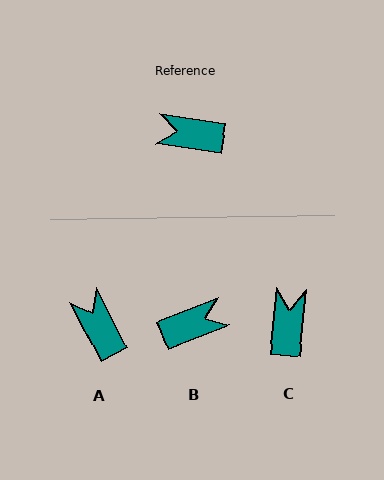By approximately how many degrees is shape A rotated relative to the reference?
Approximately 54 degrees clockwise.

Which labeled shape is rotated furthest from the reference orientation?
B, about 150 degrees away.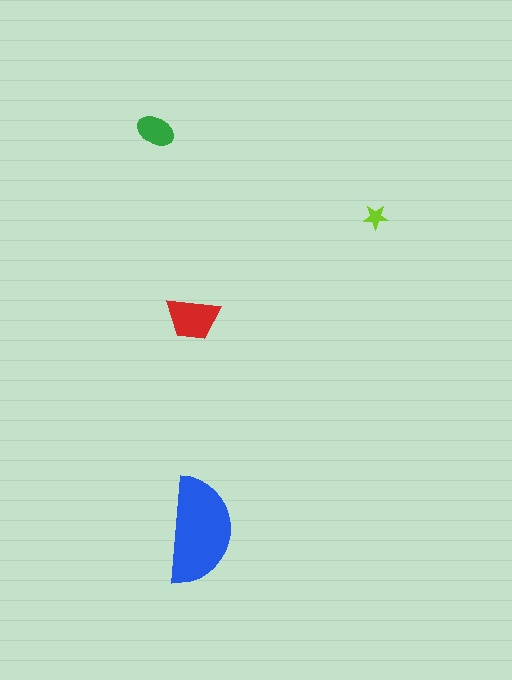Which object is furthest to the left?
The green ellipse is leftmost.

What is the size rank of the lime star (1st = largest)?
4th.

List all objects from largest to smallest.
The blue semicircle, the red trapezoid, the green ellipse, the lime star.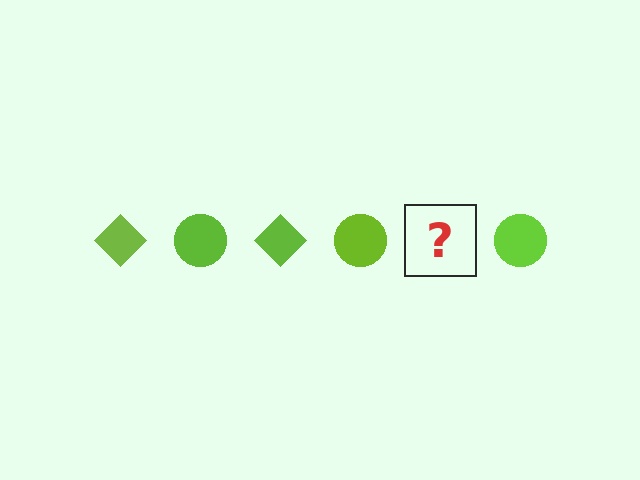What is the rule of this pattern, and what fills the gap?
The rule is that the pattern cycles through diamond, circle shapes in lime. The gap should be filled with a lime diamond.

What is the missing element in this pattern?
The missing element is a lime diamond.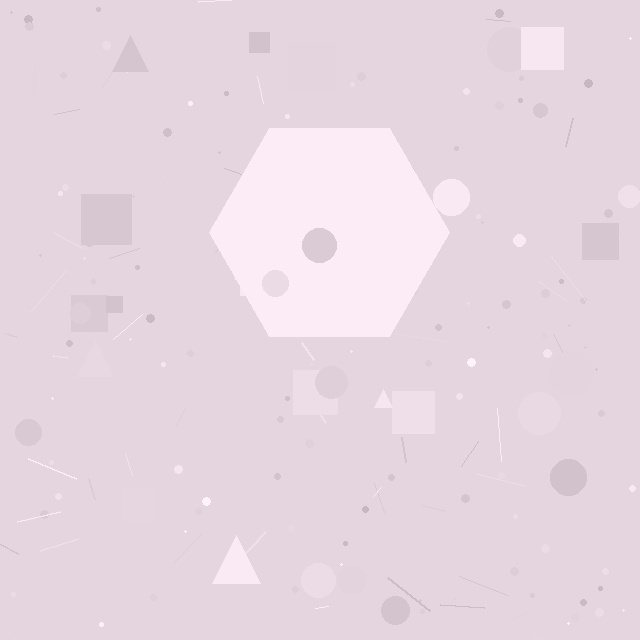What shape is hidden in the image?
A hexagon is hidden in the image.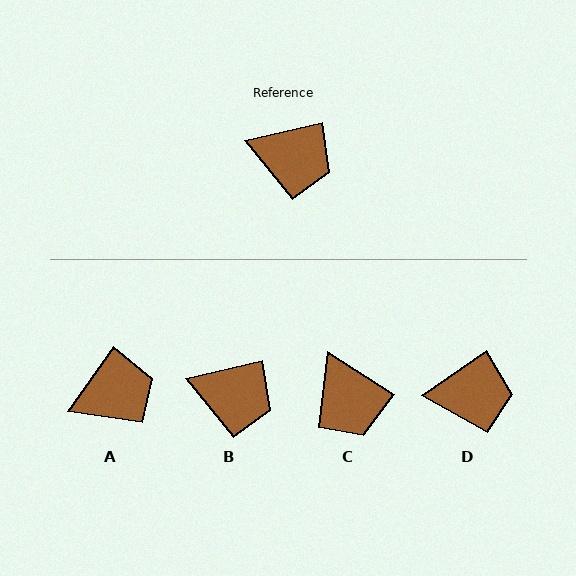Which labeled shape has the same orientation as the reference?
B.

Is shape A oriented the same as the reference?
No, it is off by about 42 degrees.